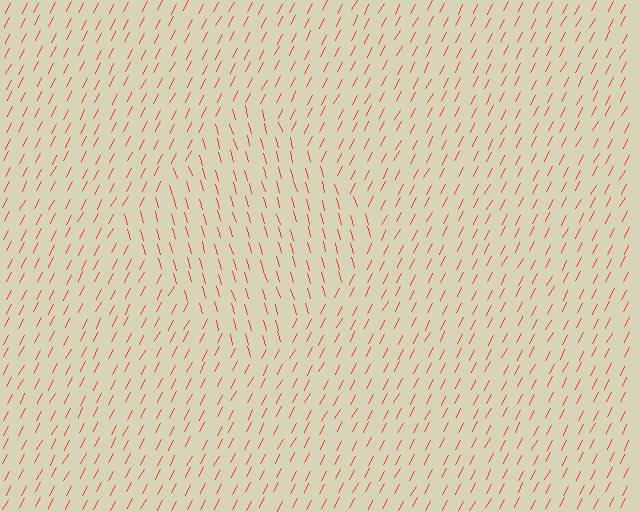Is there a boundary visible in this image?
Yes, there is a texture boundary formed by a change in line orientation.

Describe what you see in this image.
The image is filled with small red line segments. A diamond region in the image has lines oriented differently from the surrounding lines, creating a visible texture boundary.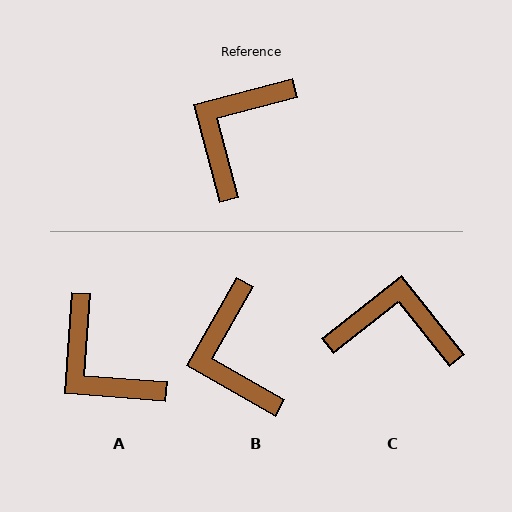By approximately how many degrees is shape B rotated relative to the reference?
Approximately 46 degrees counter-clockwise.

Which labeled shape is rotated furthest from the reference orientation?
A, about 71 degrees away.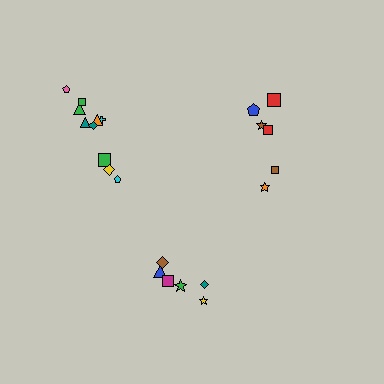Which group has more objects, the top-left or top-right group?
The top-left group.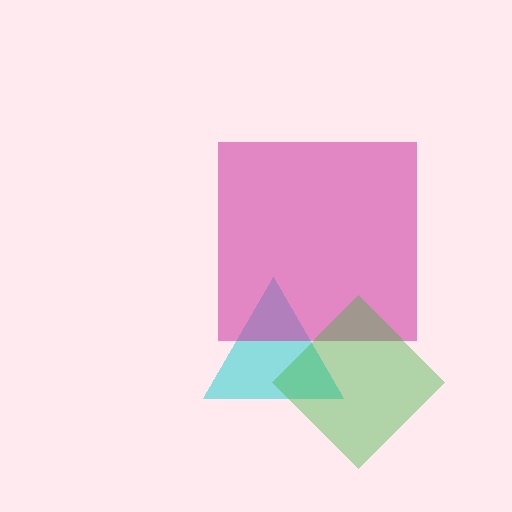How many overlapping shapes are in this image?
There are 3 overlapping shapes in the image.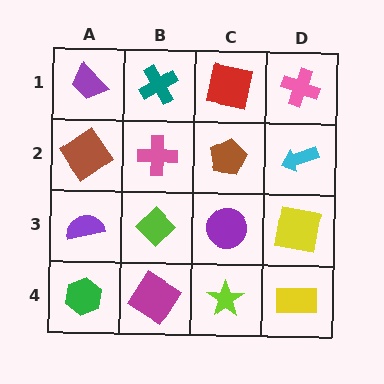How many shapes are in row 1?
4 shapes.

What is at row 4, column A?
A green hexagon.